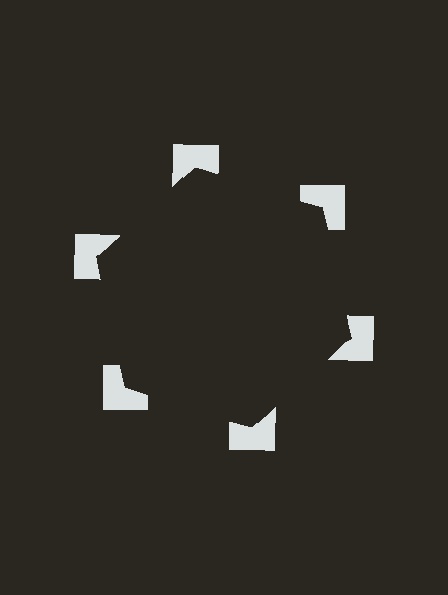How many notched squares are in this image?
There are 6 — one at each vertex of the illusory hexagon.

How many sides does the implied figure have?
6 sides.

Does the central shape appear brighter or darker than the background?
It typically appears slightly darker than the background, even though no actual brightness change is drawn.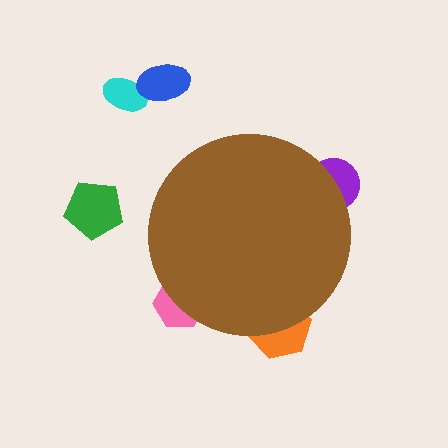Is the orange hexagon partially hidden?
Yes, the orange hexagon is partially hidden behind the brown circle.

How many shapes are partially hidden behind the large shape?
3 shapes are partially hidden.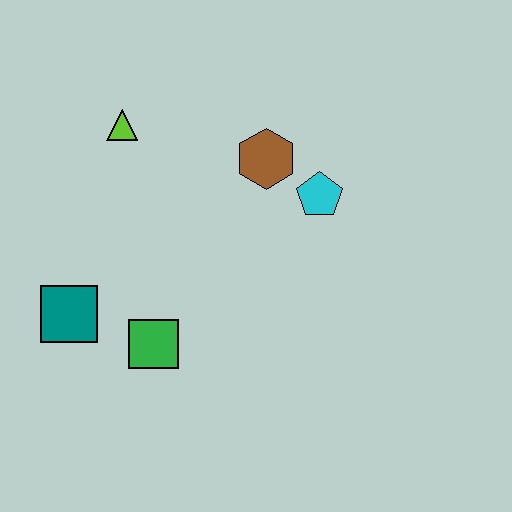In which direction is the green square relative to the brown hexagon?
The green square is below the brown hexagon.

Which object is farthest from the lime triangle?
The green square is farthest from the lime triangle.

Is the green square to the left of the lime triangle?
No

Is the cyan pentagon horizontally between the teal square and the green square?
No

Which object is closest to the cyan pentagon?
The brown hexagon is closest to the cyan pentagon.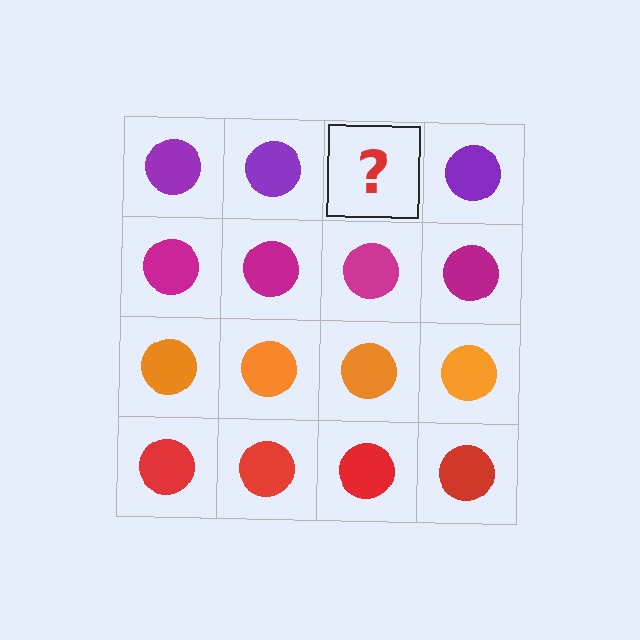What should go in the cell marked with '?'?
The missing cell should contain a purple circle.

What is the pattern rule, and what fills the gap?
The rule is that each row has a consistent color. The gap should be filled with a purple circle.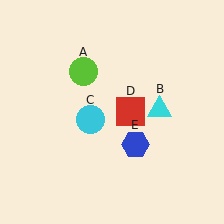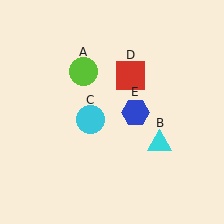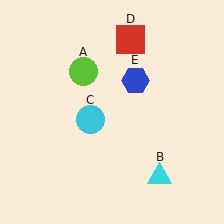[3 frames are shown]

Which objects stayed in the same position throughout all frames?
Lime circle (object A) and cyan circle (object C) remained stationary.